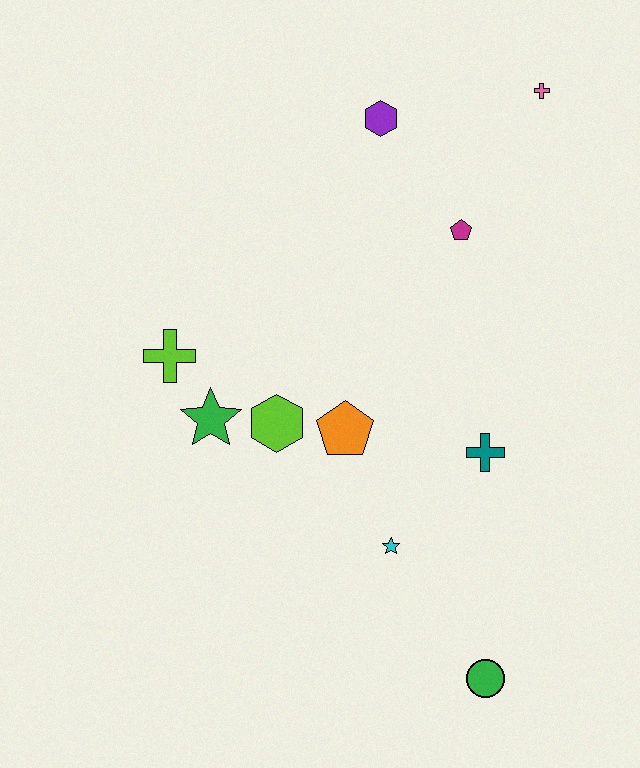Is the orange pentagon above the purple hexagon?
No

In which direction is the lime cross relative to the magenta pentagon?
The lime cross is to the left of the magenta pentagon.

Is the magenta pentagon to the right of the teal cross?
No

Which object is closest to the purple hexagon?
The magenta pentagon is closest to the purple hexagon.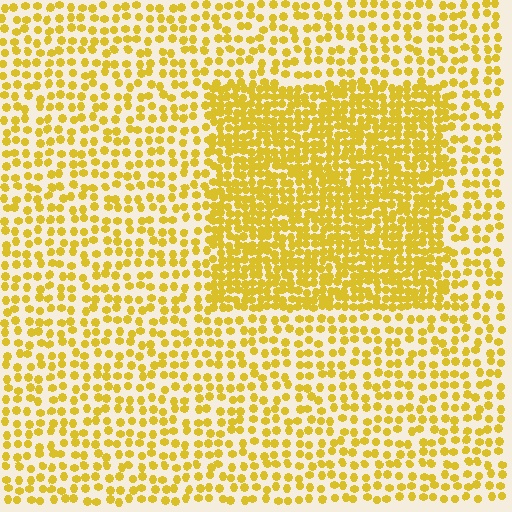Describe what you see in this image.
The image contains small yellow elements arranged at two different densities. A rectangle-shaped region is visible where the elements are more densely packed than the surrounding area.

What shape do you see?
I see a rectangle.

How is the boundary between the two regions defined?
The boundary is defined by a change in element density (approximately 2.1x ratio). All elements are the same color, size, and shape.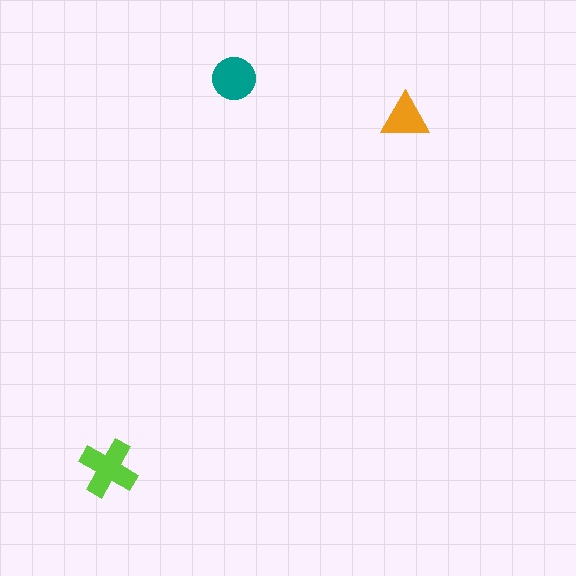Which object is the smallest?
The orange triangle.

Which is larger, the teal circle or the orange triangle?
The teal circle.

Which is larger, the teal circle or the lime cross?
The lime cross.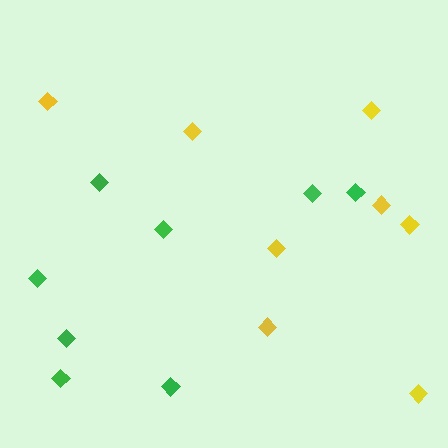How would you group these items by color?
There are 2 groups: one group of yellow diamonds (8) and one group of green diamonds (8).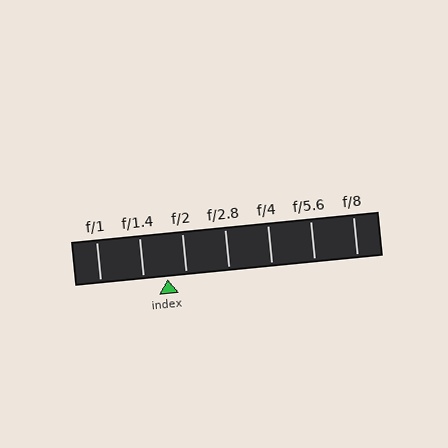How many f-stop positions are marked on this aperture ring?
There are 7 f-stop positions marked.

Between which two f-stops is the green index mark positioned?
The index mark is between f/1.4 and f/2.